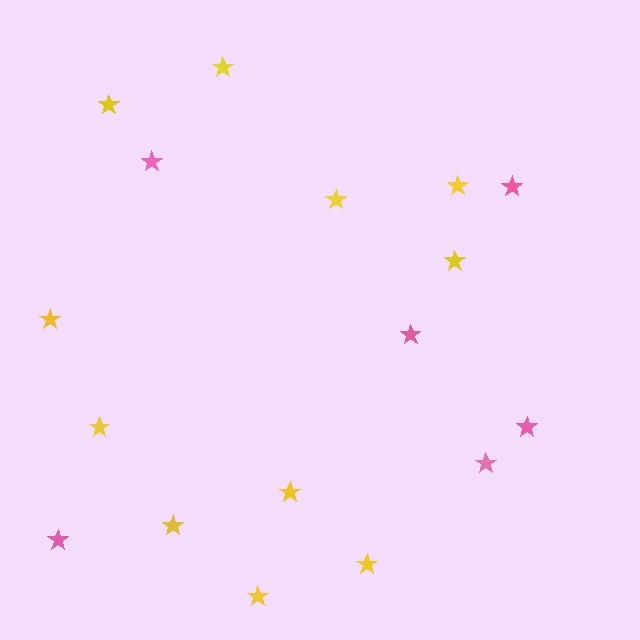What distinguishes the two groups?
There are 2 groups: one group of pink stars (6) and one group of yellow stars (11).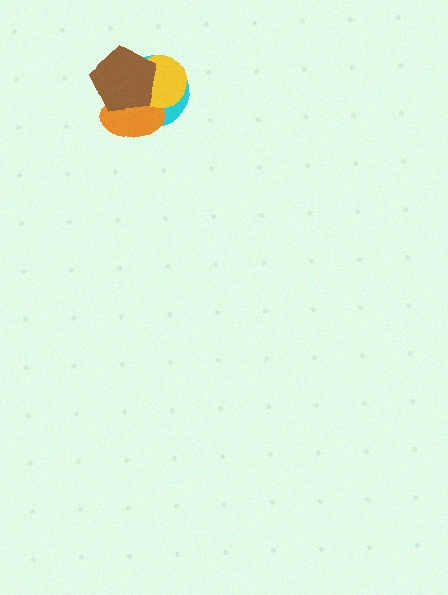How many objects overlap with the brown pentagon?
3 objects overlap with the brown pentagon.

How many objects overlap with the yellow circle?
3 objects overlap with the yellow circle.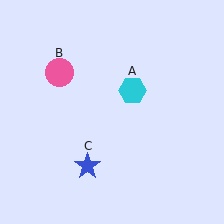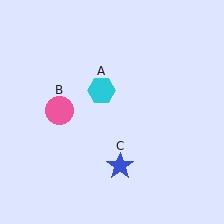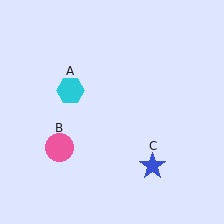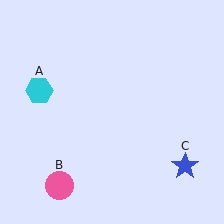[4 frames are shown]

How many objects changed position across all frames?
3 objects changed position: cyan hexagon (object A), pink circle (object B), blue star (object C).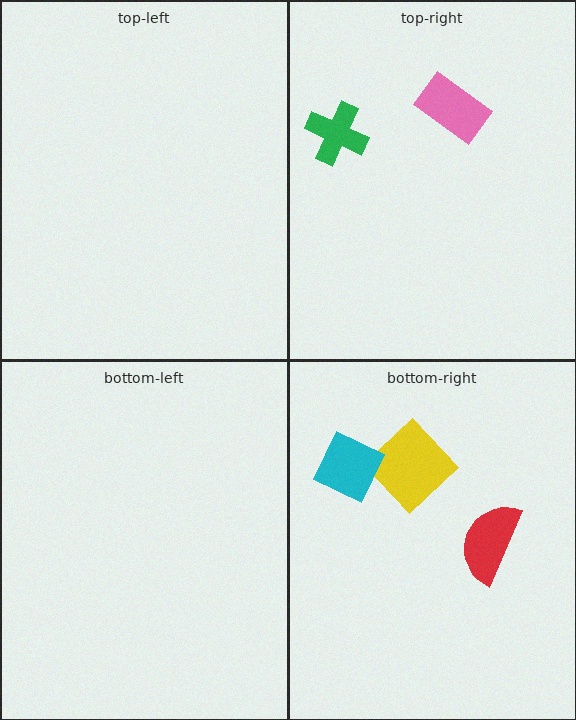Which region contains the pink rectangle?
The top-right region.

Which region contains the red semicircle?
The bottom-right region.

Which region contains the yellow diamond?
The bottom-right region.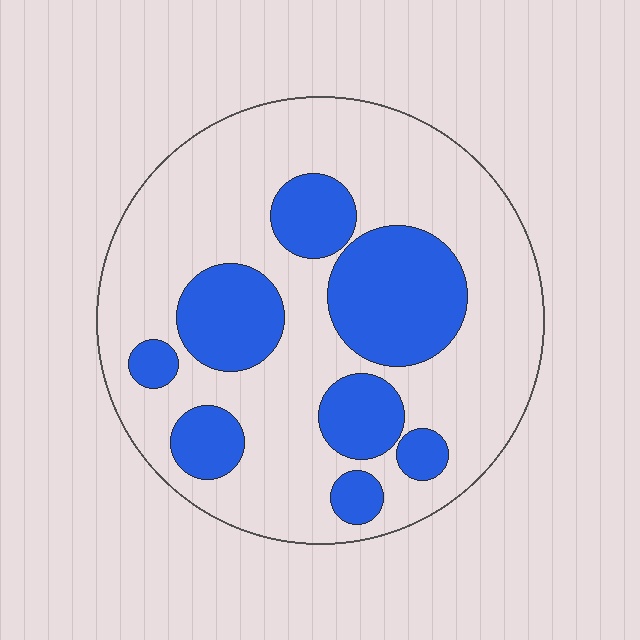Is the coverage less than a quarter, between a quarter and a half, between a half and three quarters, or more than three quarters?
Between a quarter and a half.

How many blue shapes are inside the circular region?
8.